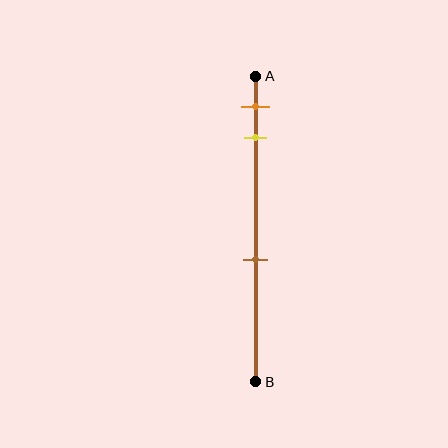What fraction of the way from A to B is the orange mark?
The orange mark is approximately 10% (0.1) of the way from A to B.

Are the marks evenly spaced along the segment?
No, the marks are not evenly spaced.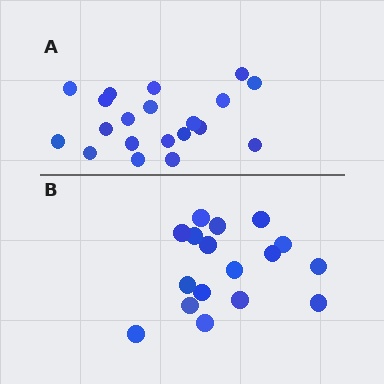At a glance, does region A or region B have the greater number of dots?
Region A (the top region) has more dots.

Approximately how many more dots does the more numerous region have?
Region A has just a few more — roughly 2 or 3 more dots than region B.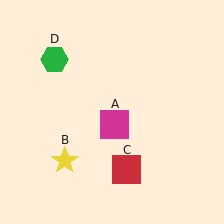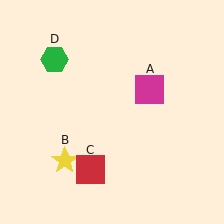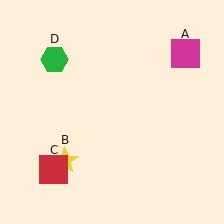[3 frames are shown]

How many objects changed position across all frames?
2 objects changed position: magenta square (object A), red square (object C).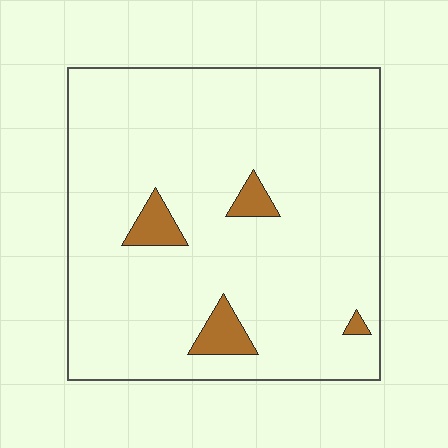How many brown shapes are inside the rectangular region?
4.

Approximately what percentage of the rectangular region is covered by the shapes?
Approximately 5%.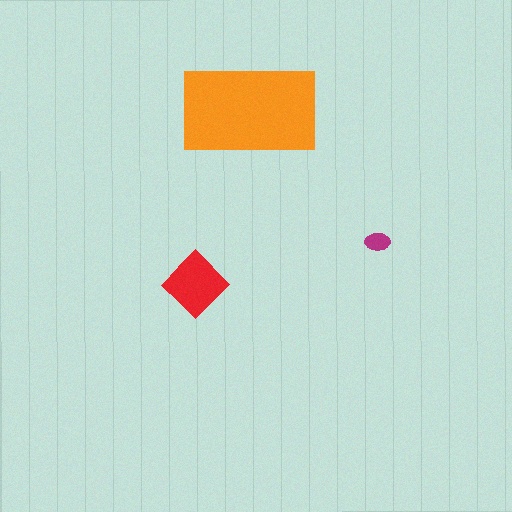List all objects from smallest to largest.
The magenta ellipse, the red diamond, the orange rectangle.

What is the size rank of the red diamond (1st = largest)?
2nd.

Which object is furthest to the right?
The magenta ellipse is rightmost.